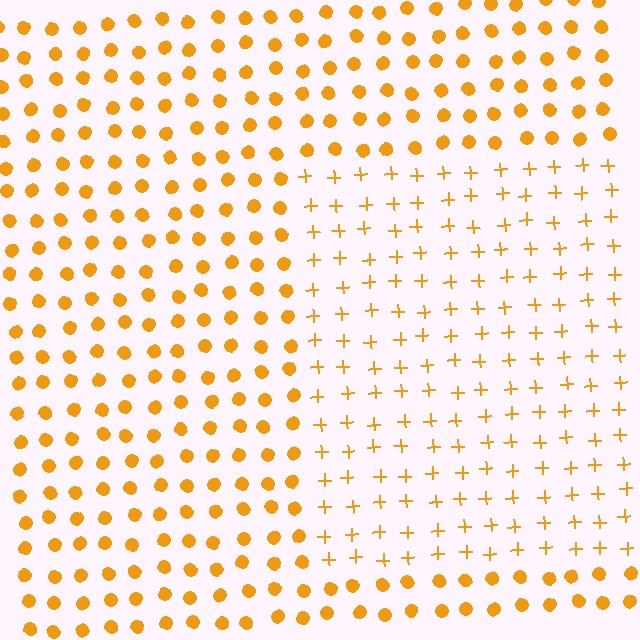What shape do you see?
I see a rectangle.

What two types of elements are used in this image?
The image uses plus signs inside the rectangle region and circles outside it.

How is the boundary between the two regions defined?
The boundary is defined by a change in element shape: plus signs inside vs. circles outside. All elements share the same color and spacing.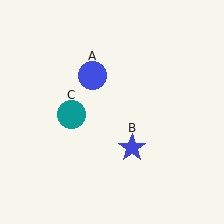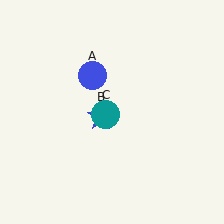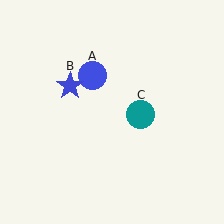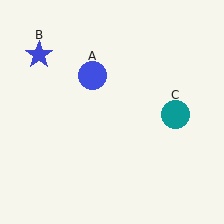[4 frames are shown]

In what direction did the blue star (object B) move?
The blue star (object B) moved up and to the left.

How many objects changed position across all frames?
2 objects changed position: blue star (object B), teal circle (object C).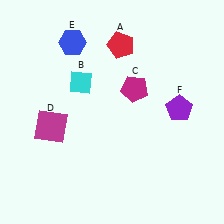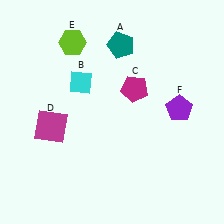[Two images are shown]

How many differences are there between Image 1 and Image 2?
There are 2 differences between the two images.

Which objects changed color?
A changed from red to teal. E changed from blue to lime.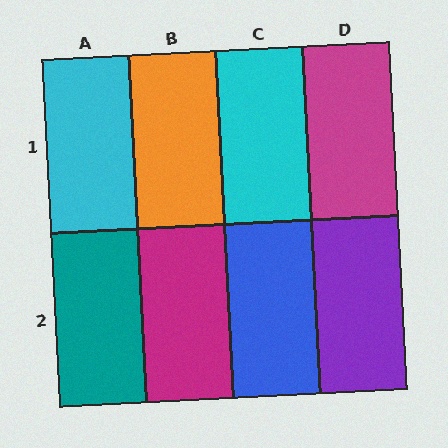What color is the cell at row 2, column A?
Teal.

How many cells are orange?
1 cell is orange.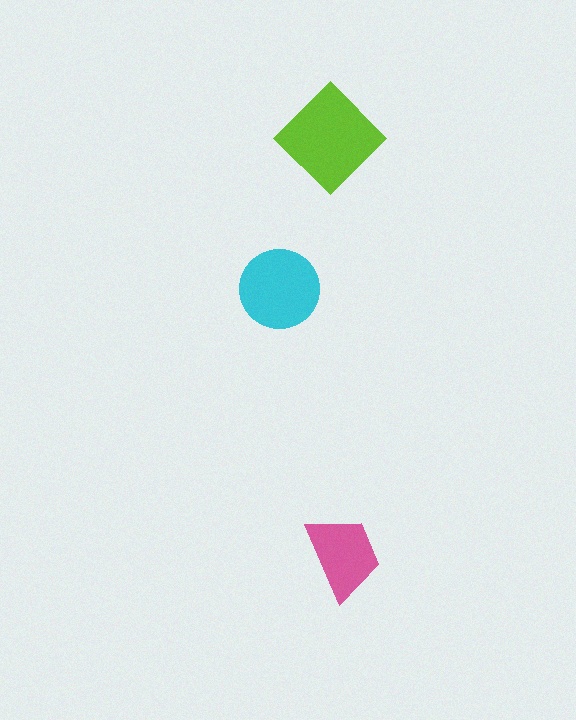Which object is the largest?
The lime diamond.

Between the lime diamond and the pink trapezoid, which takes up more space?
The lime diamond.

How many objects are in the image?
There are 3 objects in the image.